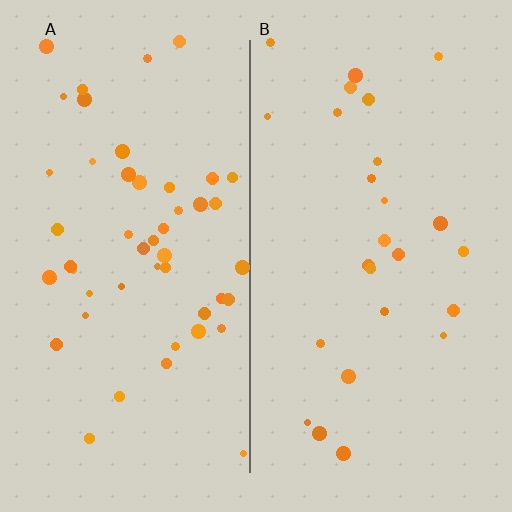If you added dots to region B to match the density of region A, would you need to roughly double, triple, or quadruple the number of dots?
Approximately double.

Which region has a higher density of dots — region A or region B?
A (the left).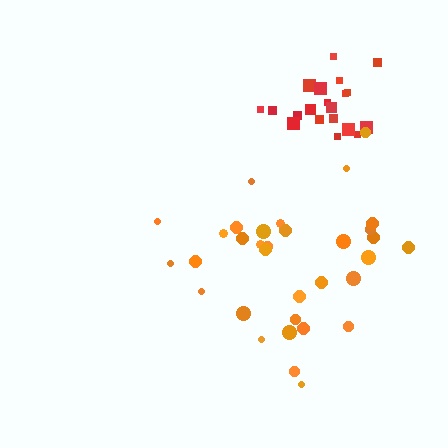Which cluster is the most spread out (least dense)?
Orange.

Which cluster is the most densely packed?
Red.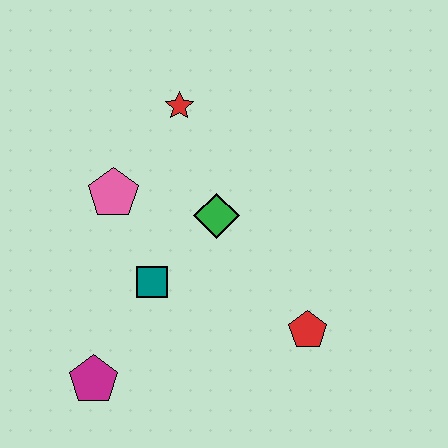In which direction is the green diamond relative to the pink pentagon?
The green diamond is to the right of the pink pentagon.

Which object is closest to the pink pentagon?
The teal square is closest to the pink pentagon.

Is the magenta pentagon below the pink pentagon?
Yes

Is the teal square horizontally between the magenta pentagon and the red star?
Yes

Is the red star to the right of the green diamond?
No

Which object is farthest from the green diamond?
The magenta pentagon is farthest from the green diamond.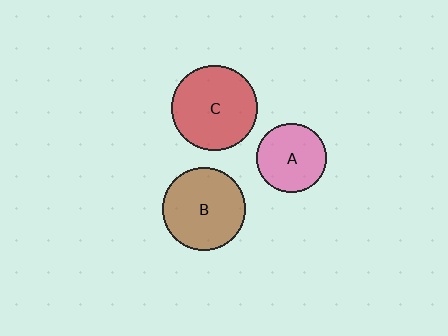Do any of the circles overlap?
No, none of the circles overlap.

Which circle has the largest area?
Circle C (red).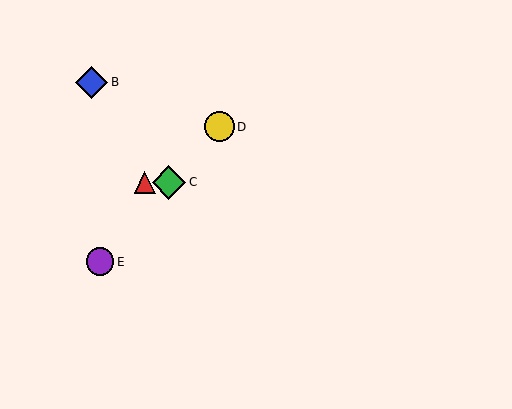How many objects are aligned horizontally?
2 objects (A, C) are aligned horizontally.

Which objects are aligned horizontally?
Objects A, C are aligned horizontally.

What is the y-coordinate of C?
Object C is at y≈182.